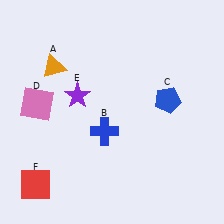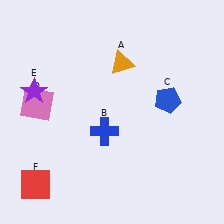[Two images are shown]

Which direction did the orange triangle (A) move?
The orange triangle (A) moved right.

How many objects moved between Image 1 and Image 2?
2 objects moved between the two images.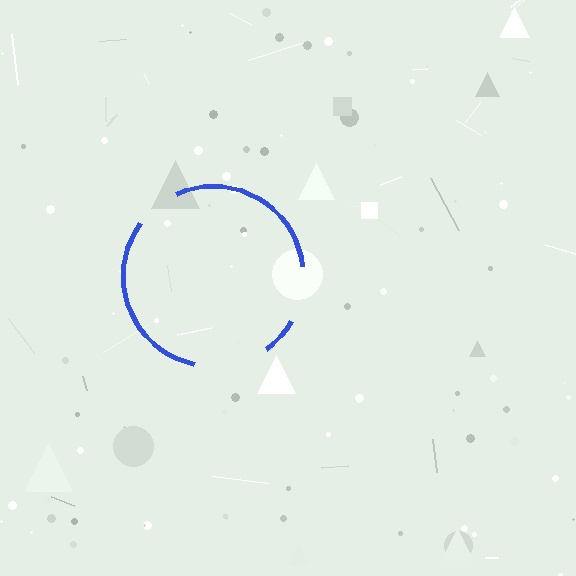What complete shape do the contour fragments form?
The contour fragments form a circle.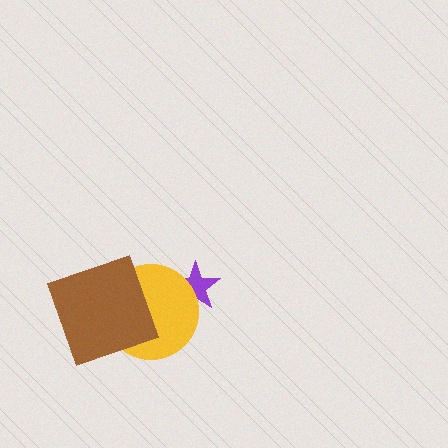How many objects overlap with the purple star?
1 object overlaps with the purple star.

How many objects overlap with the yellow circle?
2 objects overlap with the yellow circle.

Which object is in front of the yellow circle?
The brown square is in front of the yellow circle.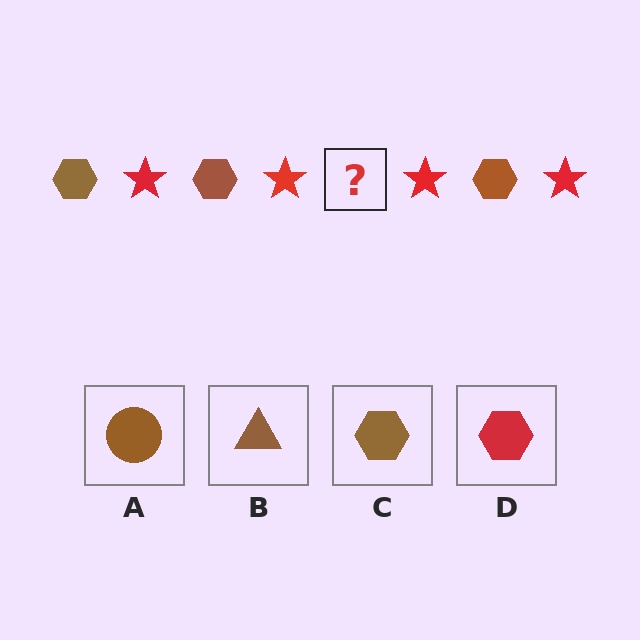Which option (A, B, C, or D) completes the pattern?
C.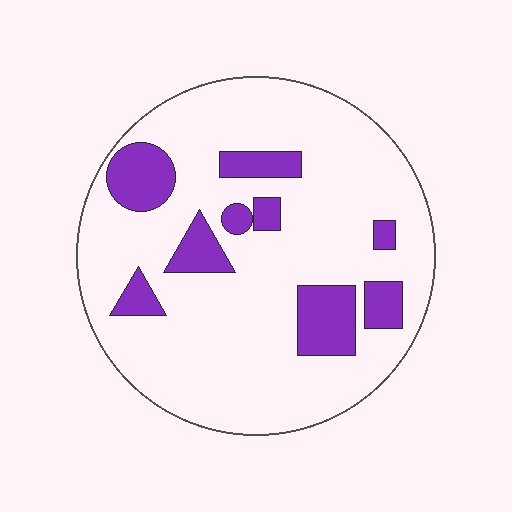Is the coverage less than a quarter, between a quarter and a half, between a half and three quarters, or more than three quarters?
Less than a quarter.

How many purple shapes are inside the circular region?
9.